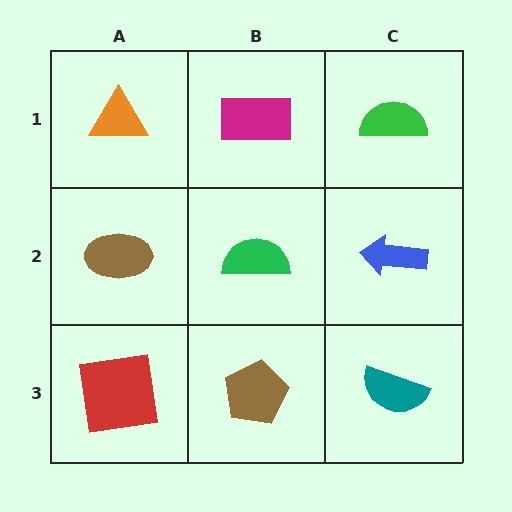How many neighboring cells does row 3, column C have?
2.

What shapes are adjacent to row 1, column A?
A brown ellipse (row 2, column A), a magenta rectangle (row 1, column B).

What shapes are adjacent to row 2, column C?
A green semicircle (row 1, column C), a teal semicircle (row 3, column C), a green semicircle (row 2, column B).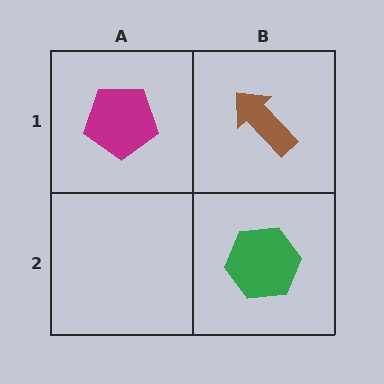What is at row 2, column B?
A green hexagon.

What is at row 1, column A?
A magenta pentagon.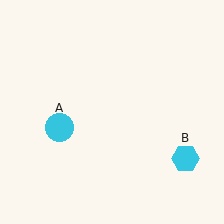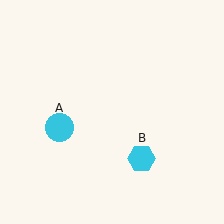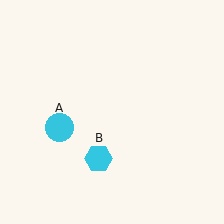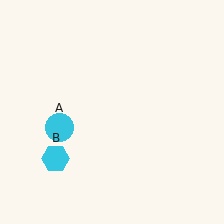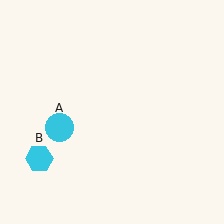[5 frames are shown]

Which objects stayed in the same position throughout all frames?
Cyan circle (object A) remained stationary.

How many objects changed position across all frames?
1 object changed position: cyan hexagon (object B).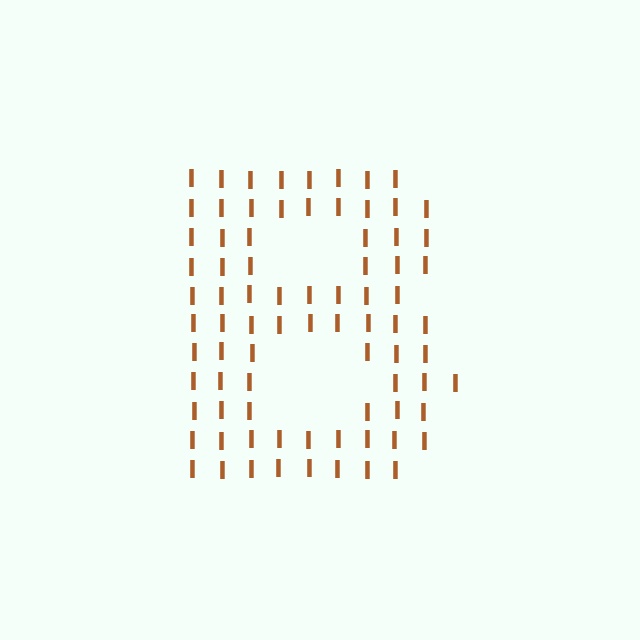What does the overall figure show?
The overall figure shows the letter B.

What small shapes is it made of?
It is made of small letter I's.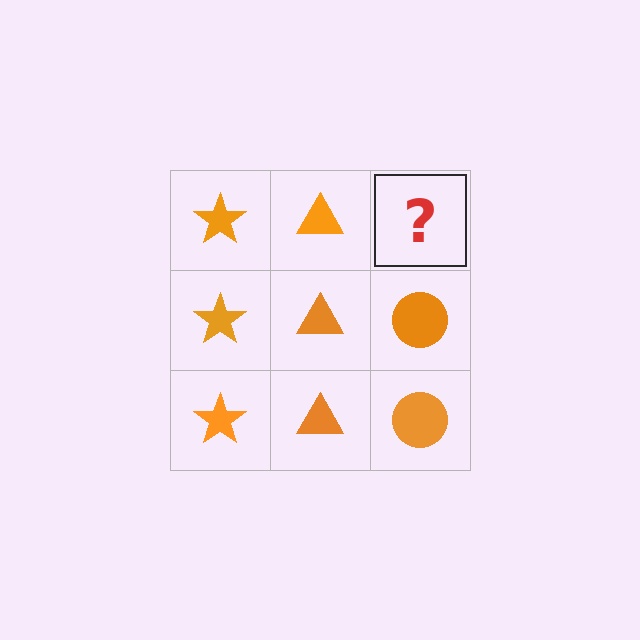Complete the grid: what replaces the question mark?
The question mark should be replaced with an orange circle.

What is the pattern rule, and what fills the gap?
The rule is that each column has a consistent shape. The gap should be filled with an orange circle.